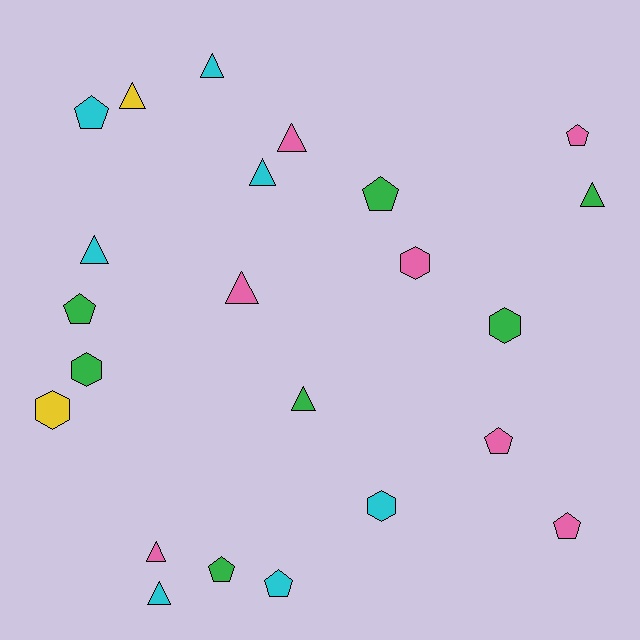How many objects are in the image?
There are 23 objects.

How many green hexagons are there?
There are 2 green hexagons.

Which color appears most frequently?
Cyan, with 7 objects.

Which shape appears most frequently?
Triangle, with 10 objects.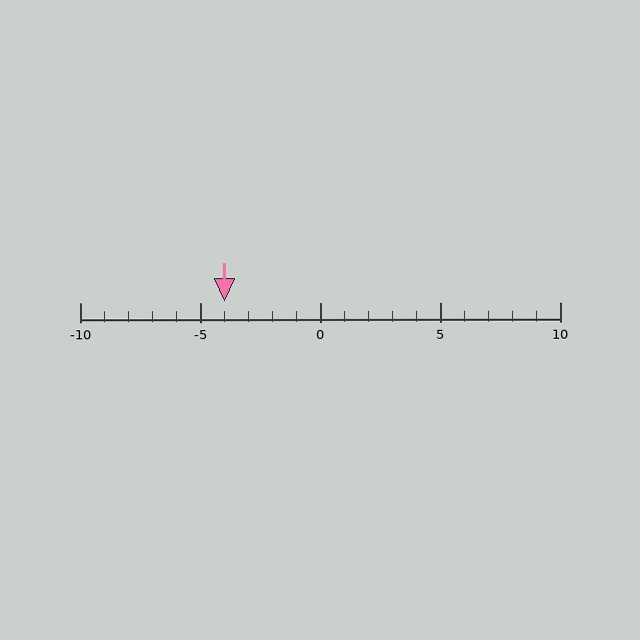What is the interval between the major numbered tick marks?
The major tick marks are spaced 5 units apart.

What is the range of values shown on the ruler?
The ruler shows values from -10 to 10.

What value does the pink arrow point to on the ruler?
The pink arrow points to approximately -4.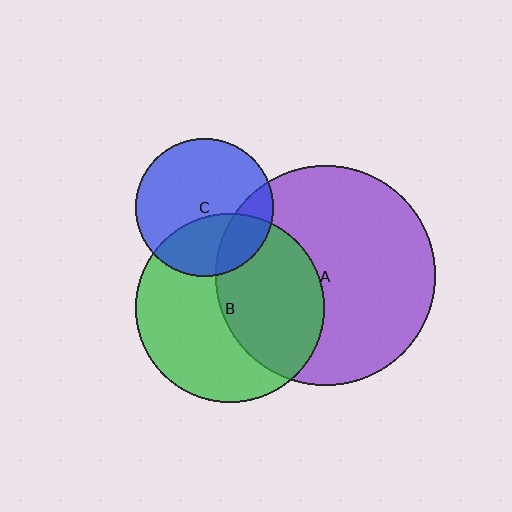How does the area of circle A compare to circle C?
Approximately 2.5 times.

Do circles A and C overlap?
Yes.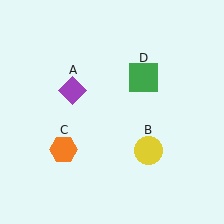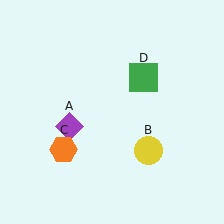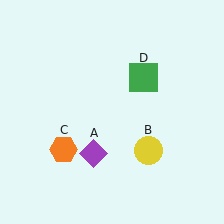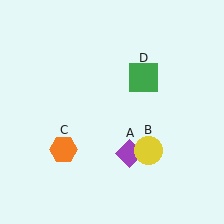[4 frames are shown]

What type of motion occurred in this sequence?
The purple diamond (object A) rotated counterclockwise around the center of the scene.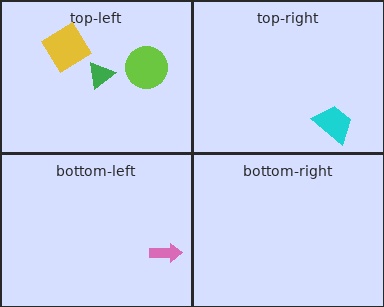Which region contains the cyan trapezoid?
The top-right region.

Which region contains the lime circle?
The top-left region.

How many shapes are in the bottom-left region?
1.